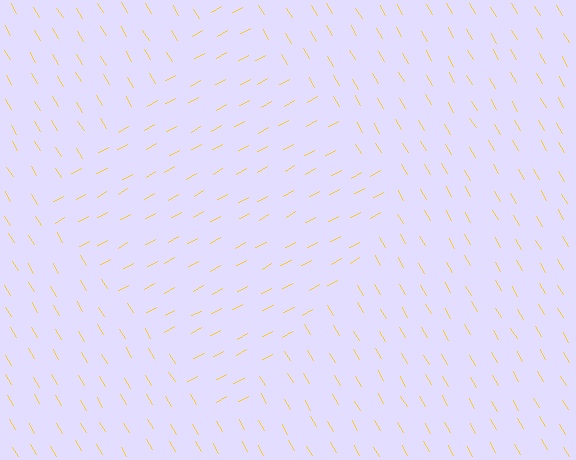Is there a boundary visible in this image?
Yes, there is a texture boundary formed by a change in line orientation.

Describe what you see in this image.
The image is filled with small yellow line segments. A diamond region in the image has lines oriented differently from the surrounding lines, creating a visible texture boundary.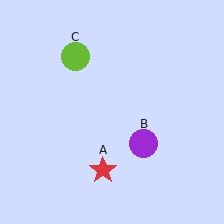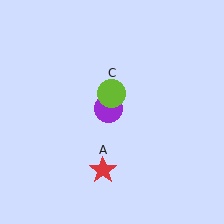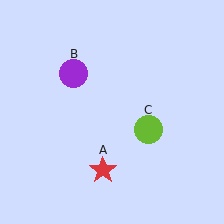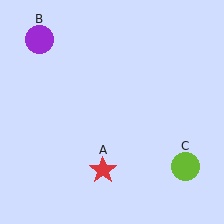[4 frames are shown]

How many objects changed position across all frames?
2 objects changed position: purple circle (object B), lime circle (object C).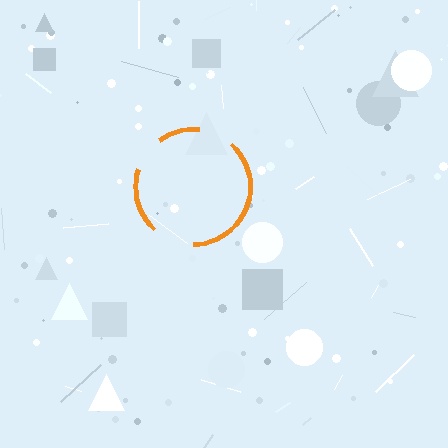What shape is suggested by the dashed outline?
The dashed outline suggests a circle.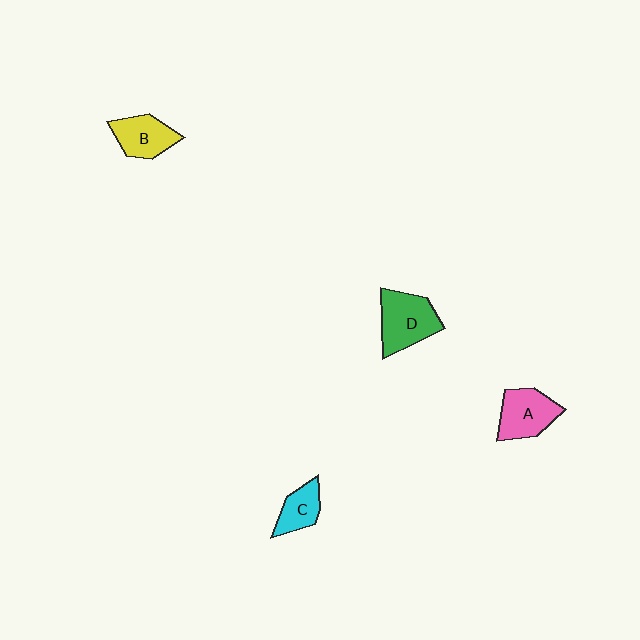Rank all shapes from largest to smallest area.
From largest to smallest: D (green), A (pink), B (yellow), C (cyan).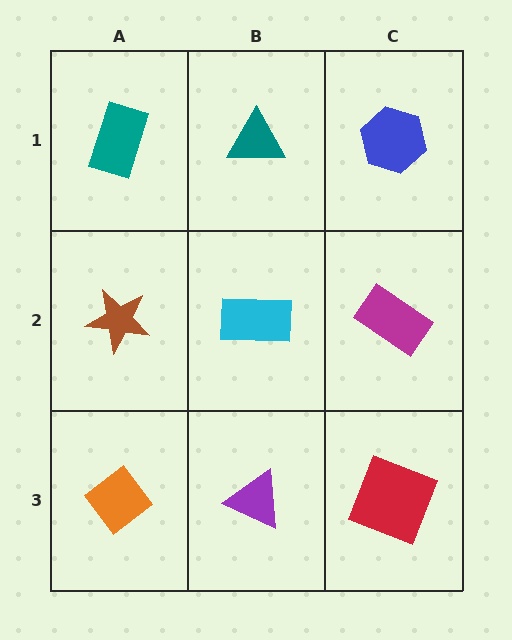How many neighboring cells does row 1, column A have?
2.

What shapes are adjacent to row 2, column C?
A blue hexagon (row 1, column C), a red square (row 3, column C), a cyan rectangle (row 2, column B).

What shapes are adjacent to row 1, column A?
A brown star (row 2, column A), a teal triangle (row 1, column B).